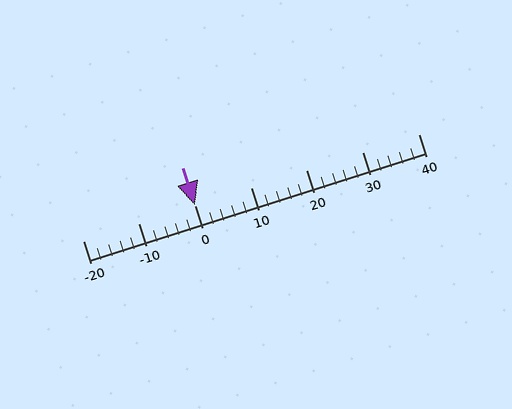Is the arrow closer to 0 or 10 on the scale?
The arrow is closer to 0.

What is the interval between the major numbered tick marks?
The major tick marks are spaced 10 units apart.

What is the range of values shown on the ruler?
The ruler shows values from -20 to 40.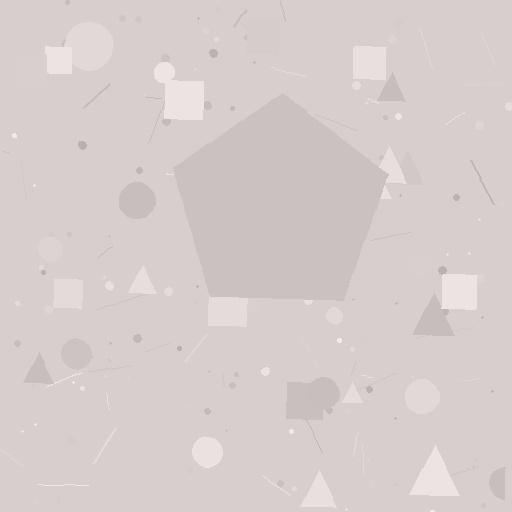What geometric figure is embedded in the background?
A pentagon is embedded in the background.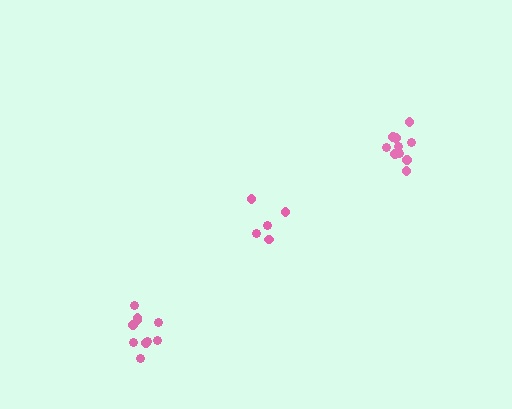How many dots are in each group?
Group 1: 5 dots, Group 2: 10 dots, Group 3: 10 dots (25 total).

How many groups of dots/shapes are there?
There are 3 groups.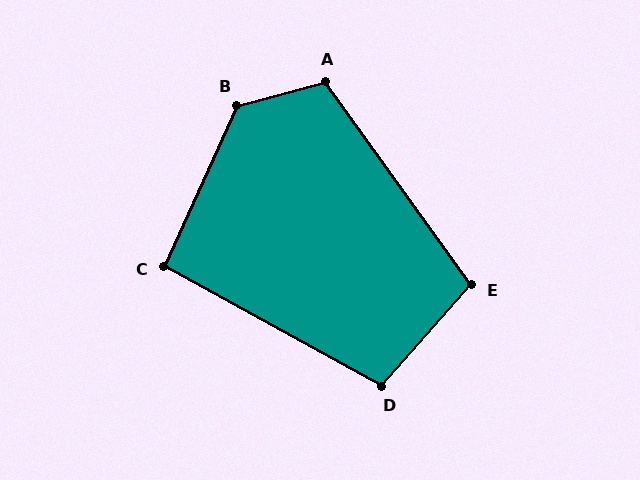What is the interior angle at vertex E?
Approximately 102 degrees (obtuse).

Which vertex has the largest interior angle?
B, at approximately 129 degrees.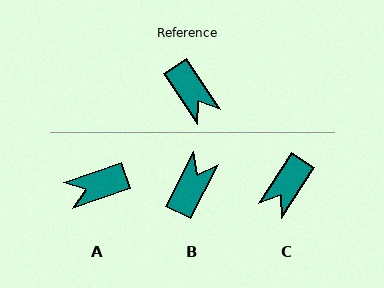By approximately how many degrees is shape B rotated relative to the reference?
Approximately 120 degrees counter-clockwise.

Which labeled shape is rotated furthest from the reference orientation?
B, about 120 degrees away.